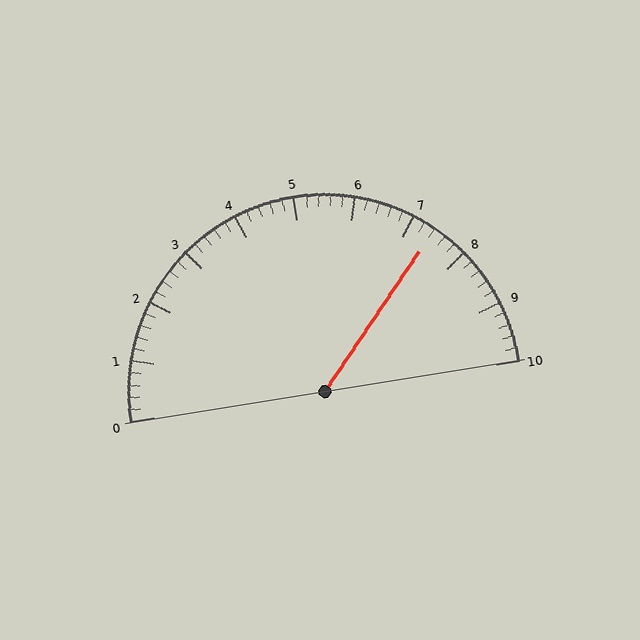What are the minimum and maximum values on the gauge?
The gauge ranges from 0 to 10.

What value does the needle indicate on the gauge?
The needle indicates approximately 7.4.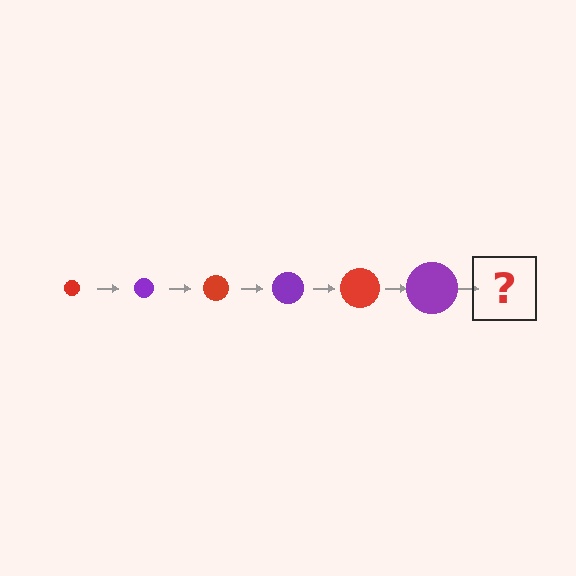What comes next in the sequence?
The next element should be a red circle, larger than the previous one.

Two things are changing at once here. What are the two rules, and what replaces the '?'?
The two rules are that the circle grows larger each step and the color cycles through red and purple. The '?' should be a red circle, larger than the previous one.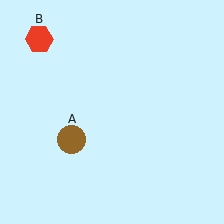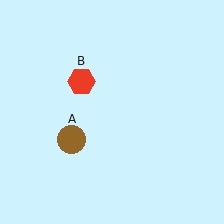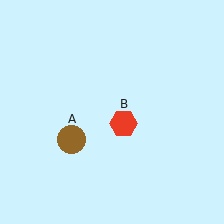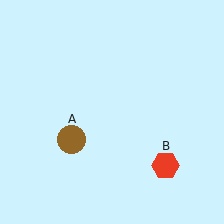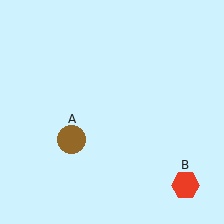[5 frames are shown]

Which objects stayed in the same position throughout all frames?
Brown circle (object A) remained stationary.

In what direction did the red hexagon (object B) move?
The red hexagon (object B) moved down and to the right.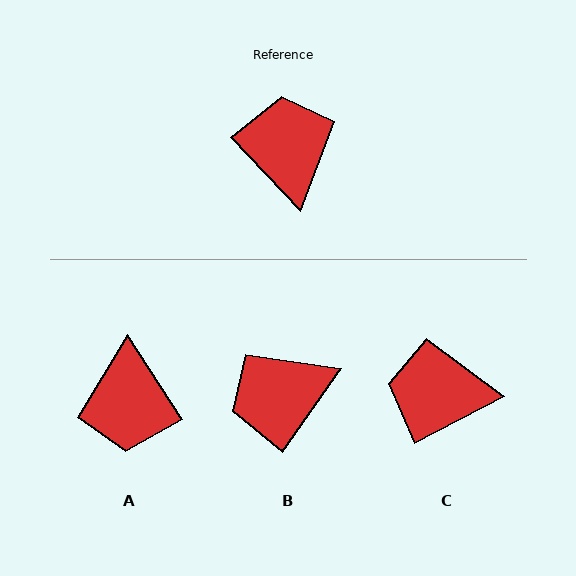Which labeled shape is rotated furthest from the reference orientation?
A, about 170 degrees away.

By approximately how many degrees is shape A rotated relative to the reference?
Approximately 170 degrees counter-clockwise.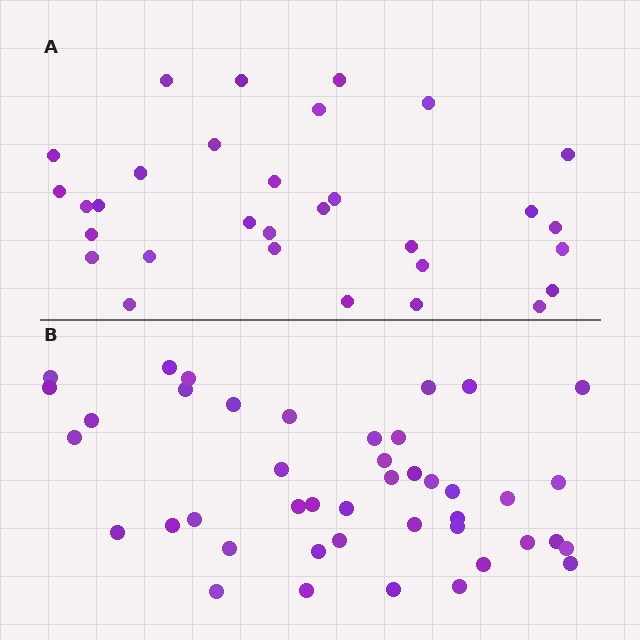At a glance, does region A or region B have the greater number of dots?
Region B (the bottom region) has more dots.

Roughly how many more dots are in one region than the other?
Region B has roughly 12 or so more dots than region A.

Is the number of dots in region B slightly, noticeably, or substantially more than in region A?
Region B has noticeably more, but not dramatically so. The ratio is roughly 1.4 to 1.